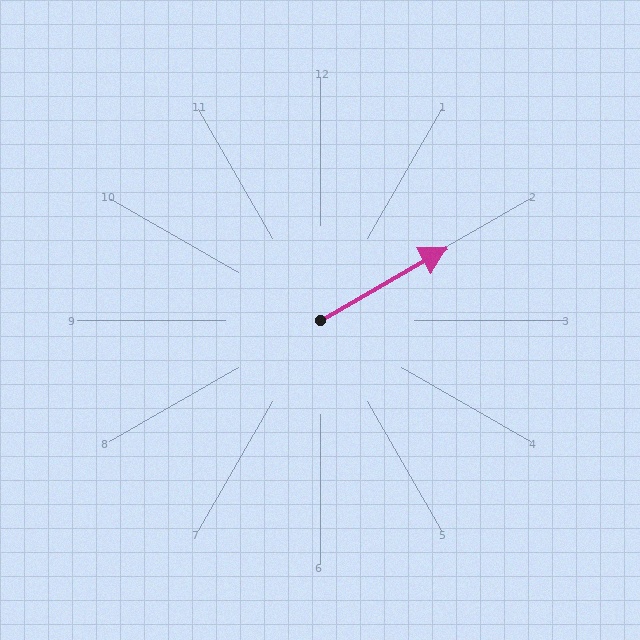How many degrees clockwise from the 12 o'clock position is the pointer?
Approximately 60 degrees.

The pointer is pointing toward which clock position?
Roughly 2 o'clock.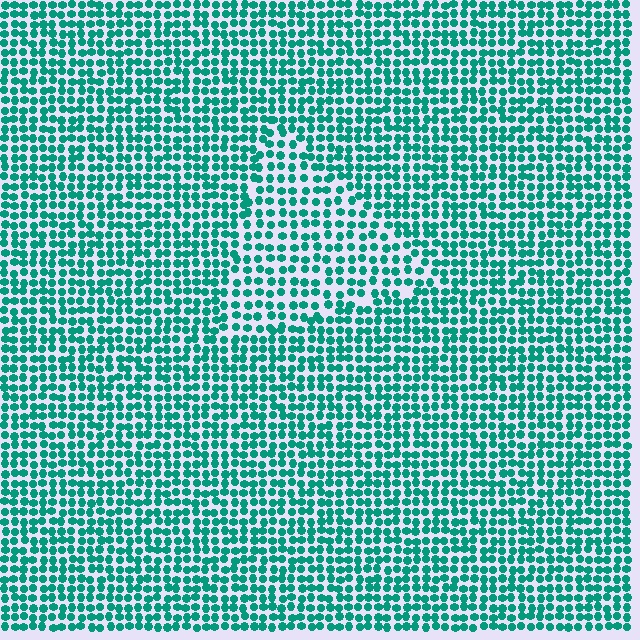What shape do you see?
I see a triangle.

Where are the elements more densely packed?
The elements are more densely packed outside the triangle boundary.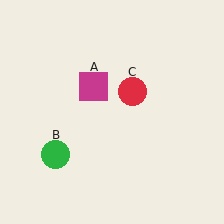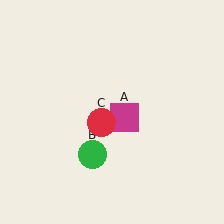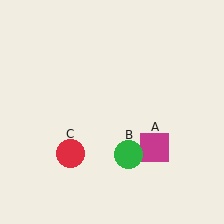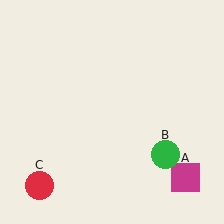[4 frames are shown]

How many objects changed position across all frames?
3 objects changed position: magenta square (object A), green circle (object B), red circle (object C).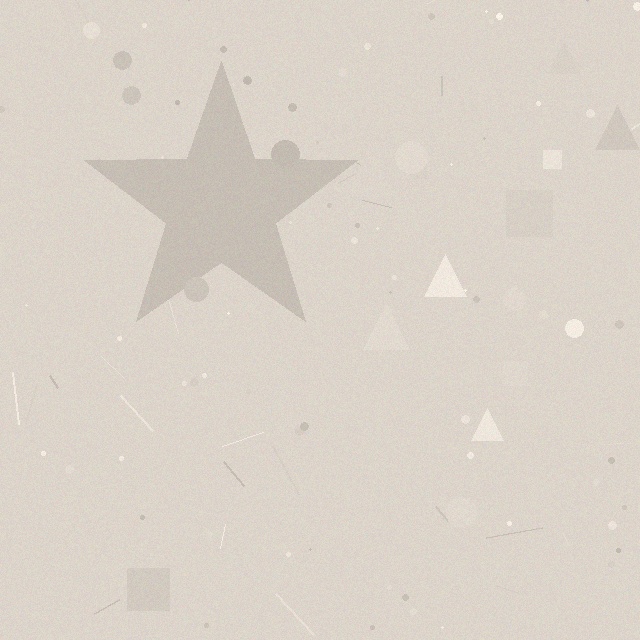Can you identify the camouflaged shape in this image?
The camouflaged shape is a star.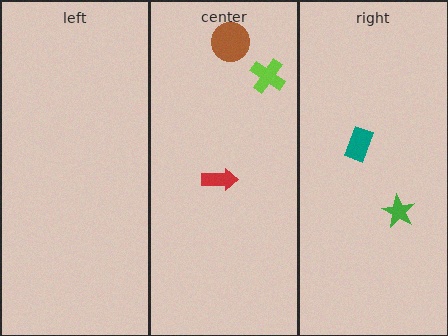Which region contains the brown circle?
The center region.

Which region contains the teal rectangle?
The right region.